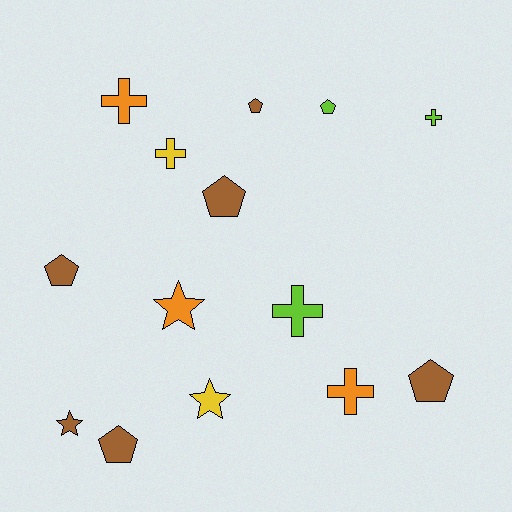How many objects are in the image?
There are 14 objects.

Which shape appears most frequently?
Pentagon, with 6 objects.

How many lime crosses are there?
There are 2 lime crosses.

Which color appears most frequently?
Brown, with 6 objects.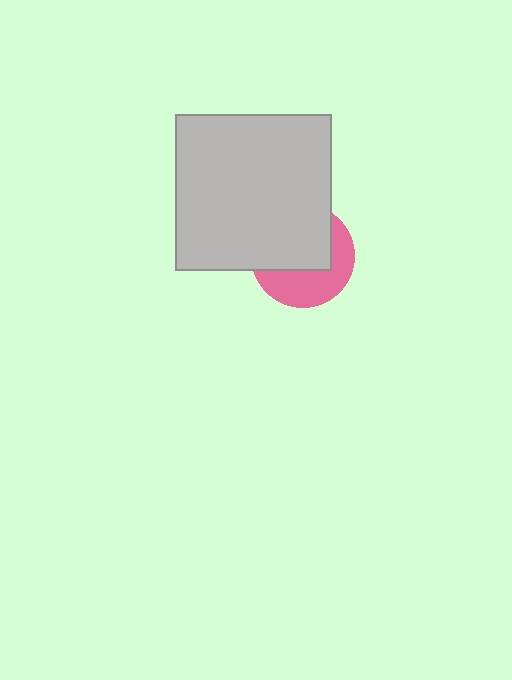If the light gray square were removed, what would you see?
You would see the complete pink circle.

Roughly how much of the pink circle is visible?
A small part of it is visible (roughly 44%).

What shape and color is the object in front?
The object in front is a light gray square.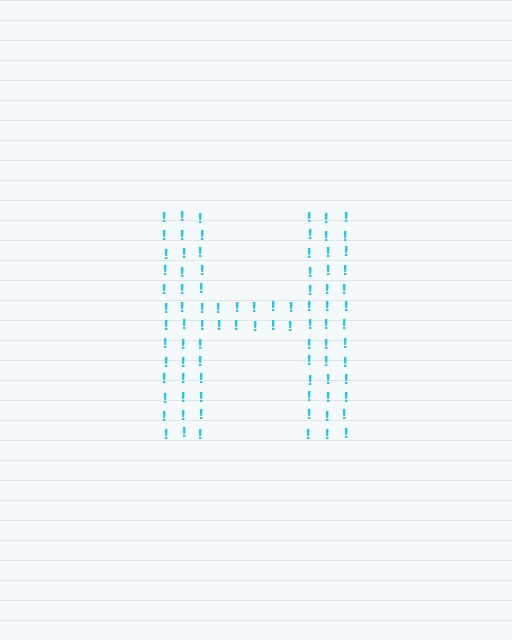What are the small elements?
The small elements are exclamation marks.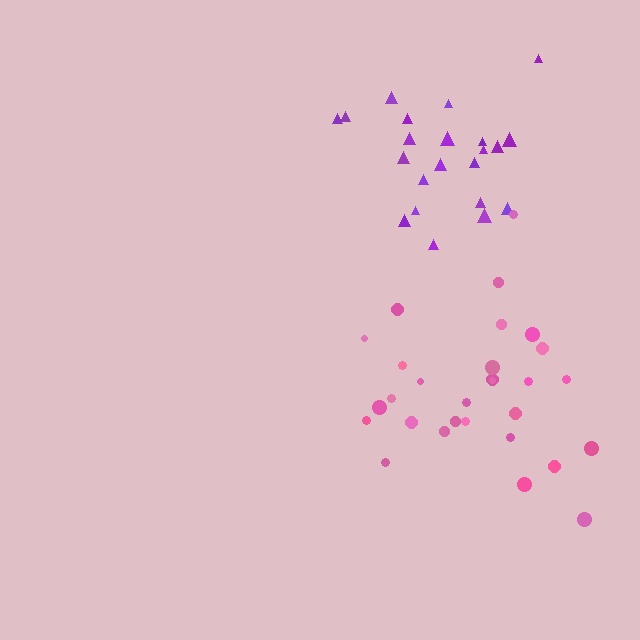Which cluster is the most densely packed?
Purple.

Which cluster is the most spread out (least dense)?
Pink.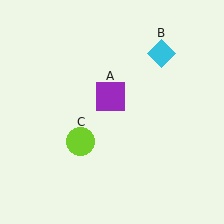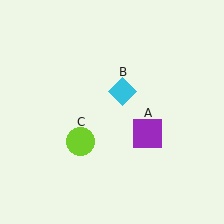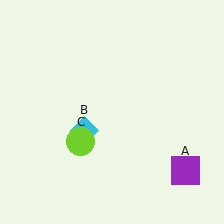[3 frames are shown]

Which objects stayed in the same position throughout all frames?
Lime circle (object C) remained stationary.